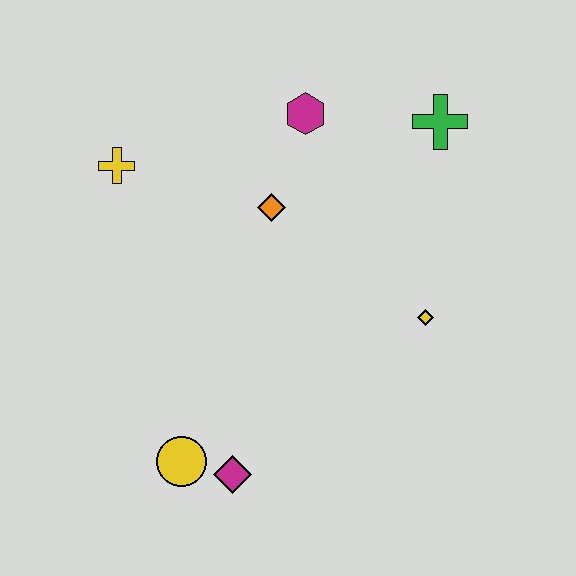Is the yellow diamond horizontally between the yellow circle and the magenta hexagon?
No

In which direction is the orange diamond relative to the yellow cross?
The orange diamond is to the right of the yellow cross.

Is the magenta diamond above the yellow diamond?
No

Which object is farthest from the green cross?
The yellow circle is farthest from the green cross.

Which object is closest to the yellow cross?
The orange diamond is closest to the yellow cross.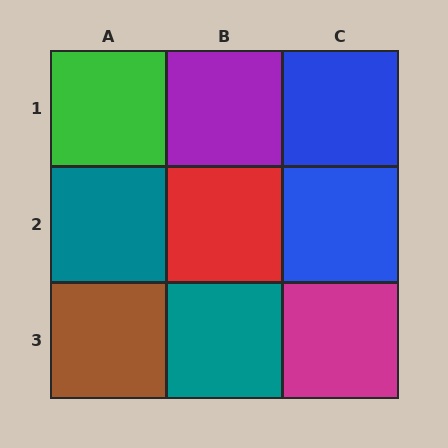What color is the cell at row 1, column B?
Purple.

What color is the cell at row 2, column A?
Teal.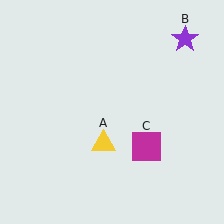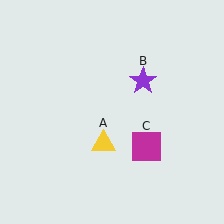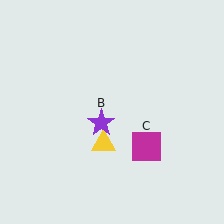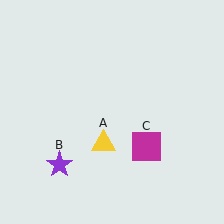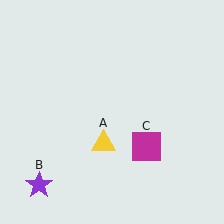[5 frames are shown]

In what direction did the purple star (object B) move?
The purple star (object B) moved down and to the left.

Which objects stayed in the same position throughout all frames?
Yellow triangle (object A) and magenta square (object C) remained stationary.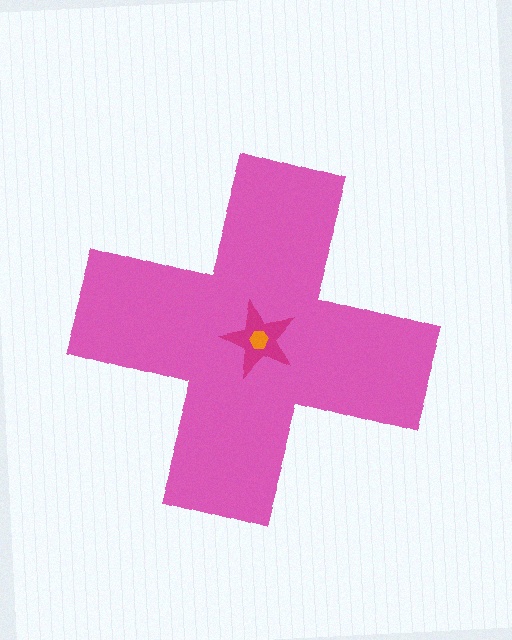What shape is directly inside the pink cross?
The magenta star.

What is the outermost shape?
The pink cross.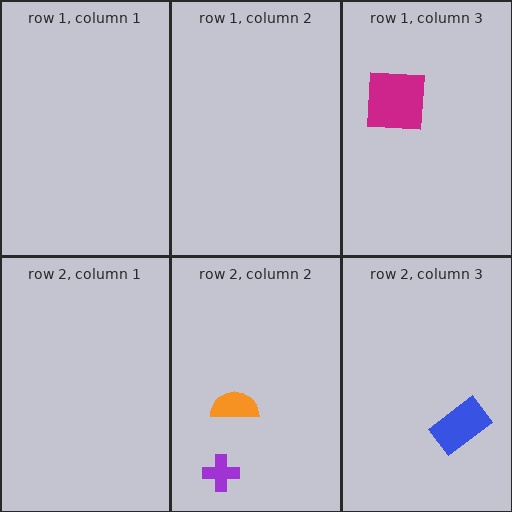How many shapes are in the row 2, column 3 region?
1.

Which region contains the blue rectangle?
The row 2, column 3 region.